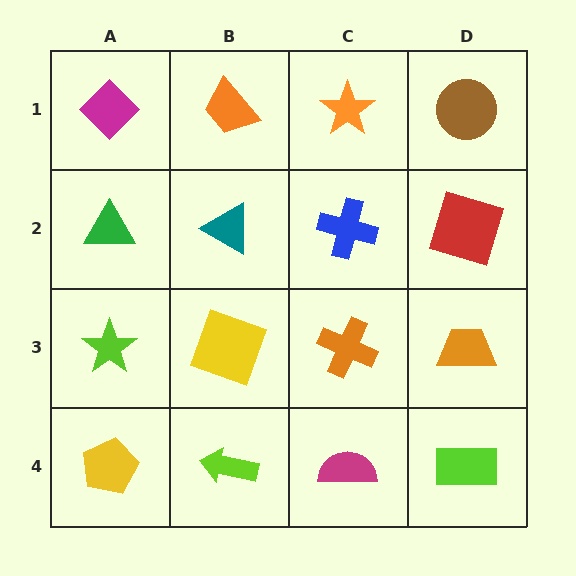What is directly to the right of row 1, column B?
An orange star.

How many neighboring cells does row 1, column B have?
3.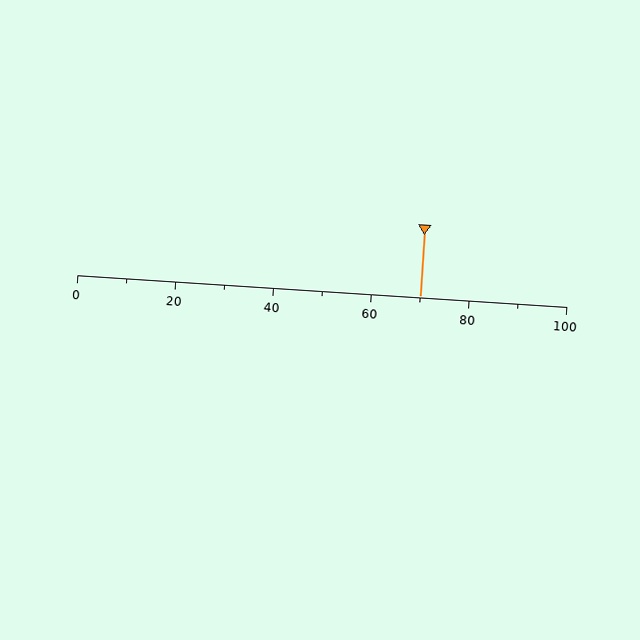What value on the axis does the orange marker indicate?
The marker indicates approximately 70.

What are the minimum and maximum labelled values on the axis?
The axis runs from 0 to 100.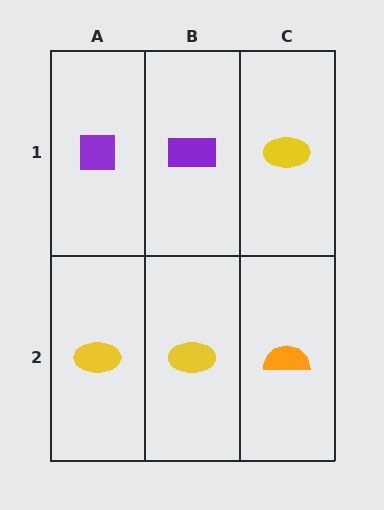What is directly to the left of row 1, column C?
A purple rectangle.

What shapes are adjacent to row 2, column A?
A purple square (row 1, column A), a yellow ellipse (row 2, column B).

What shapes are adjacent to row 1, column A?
A yellow ellipse (row 2, column A), a purple rectangle (row 1, column B).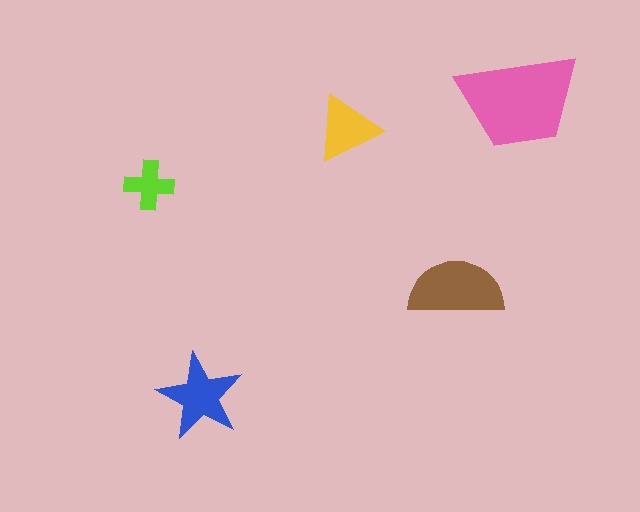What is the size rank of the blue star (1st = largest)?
3rd.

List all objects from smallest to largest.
The lime cross, the yellow triangle, the blue star, the brown semicircle, the pink trapezoid.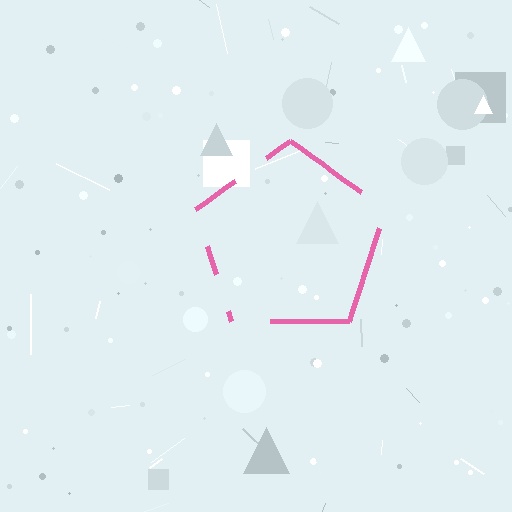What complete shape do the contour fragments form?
The contour fragments form a pentagon.